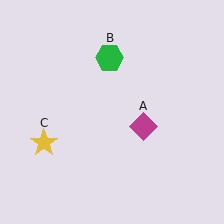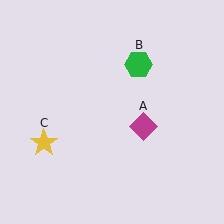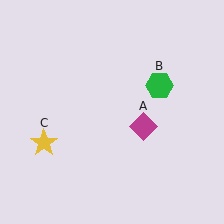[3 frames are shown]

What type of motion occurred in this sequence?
The green hexagon (object B) rotated clockwise around the center of the scene.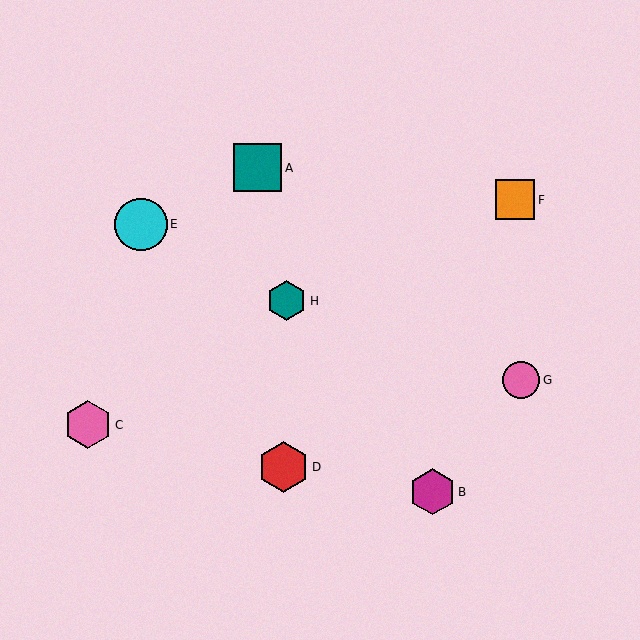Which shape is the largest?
The cyan circle (labeled E) is the largest.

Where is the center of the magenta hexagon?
The center of the magenta hexagon is at (432, 492).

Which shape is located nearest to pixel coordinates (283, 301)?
The teal hexagon (labeled H) at (287, 301) is nearest to that location.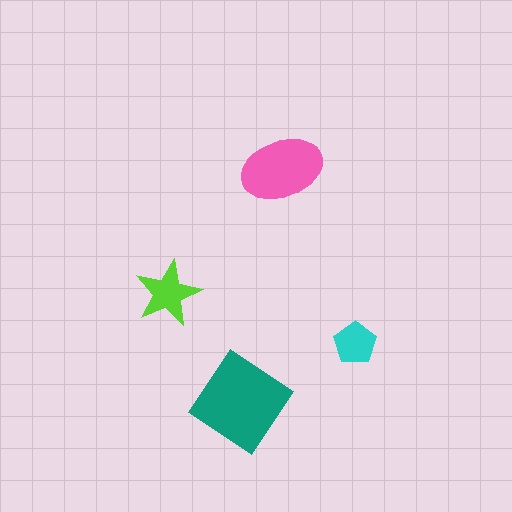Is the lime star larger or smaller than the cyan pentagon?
Larger.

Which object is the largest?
The teal diamond.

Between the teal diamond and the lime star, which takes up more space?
The teal diamond.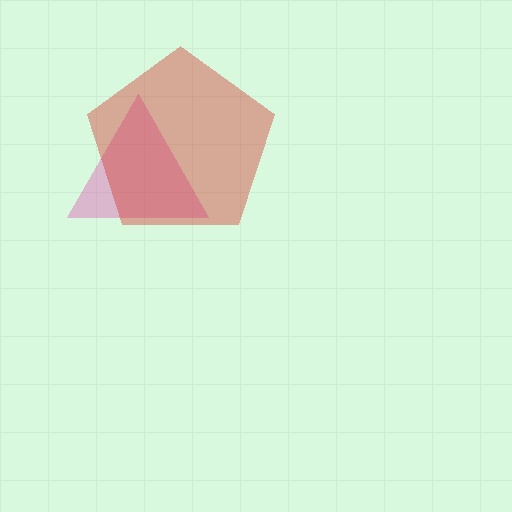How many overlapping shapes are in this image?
There are 2 overlapping shapes in the image.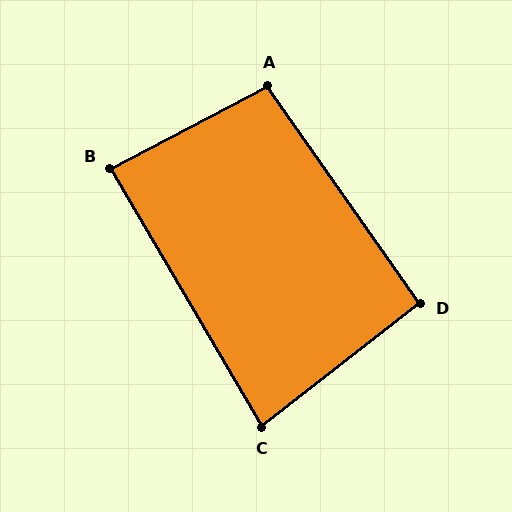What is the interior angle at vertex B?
Approximately 87 degrees (approximately right).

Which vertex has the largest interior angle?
A, at approximately 97 degrees.